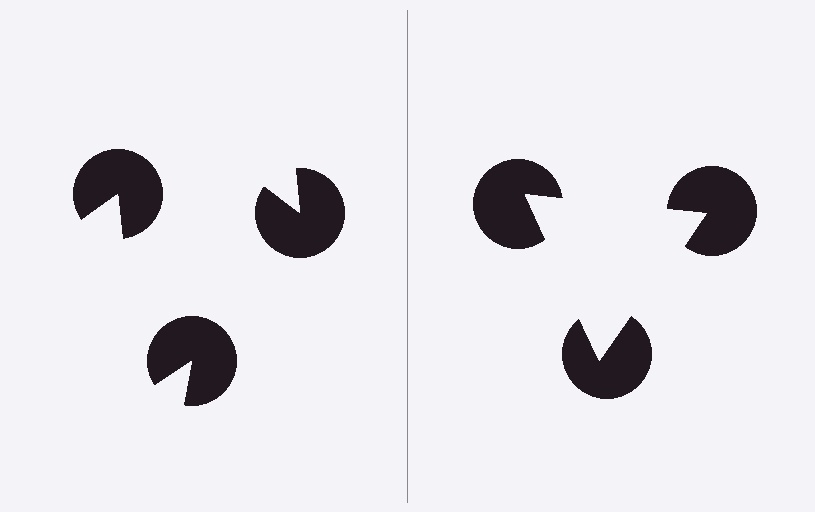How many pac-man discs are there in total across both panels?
6 — 3 on each side.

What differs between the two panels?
The pac-man discs are positioned identically on both sides; only the wedge orientations differ. On the right they align to a triangle; on the left they are misaligned.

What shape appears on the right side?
An illusory triangle.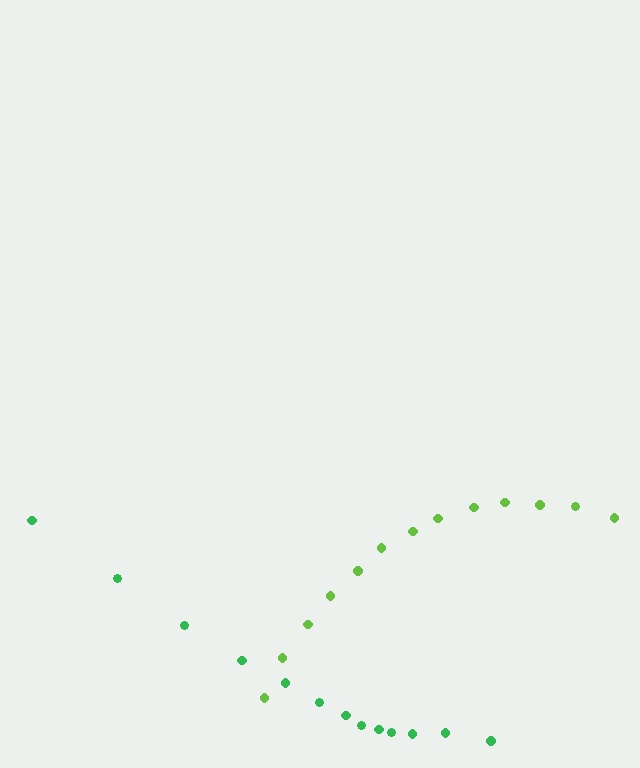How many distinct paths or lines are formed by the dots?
There are 2 distinct paths.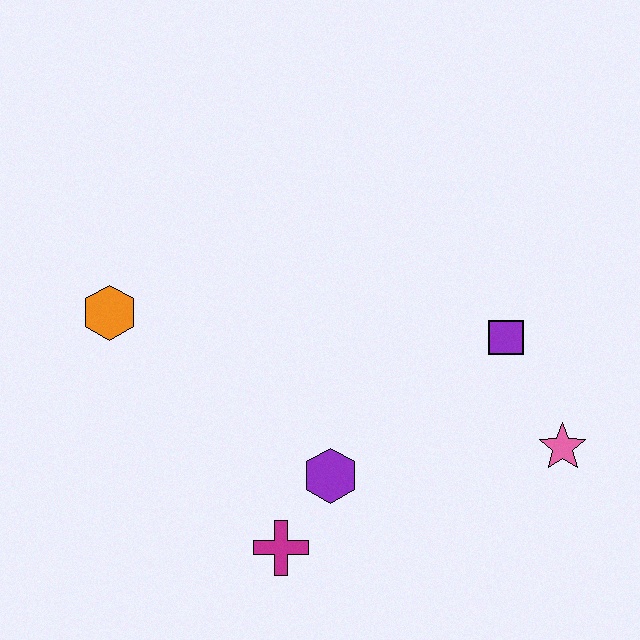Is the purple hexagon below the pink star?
Yes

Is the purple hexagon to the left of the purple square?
Yes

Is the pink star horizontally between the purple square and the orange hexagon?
No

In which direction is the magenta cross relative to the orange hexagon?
The magenta cross is below the orange hexagon.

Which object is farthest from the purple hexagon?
The orange hexagon is farthest from the purple hexagon.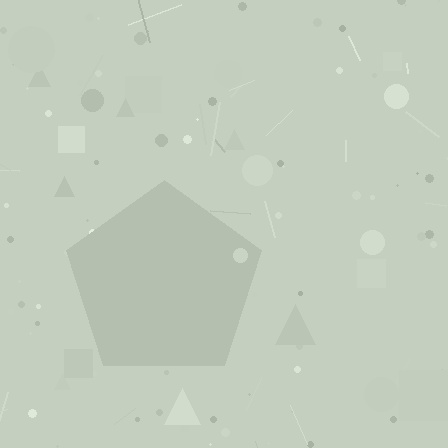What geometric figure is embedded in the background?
A pentagon is embedded in the background.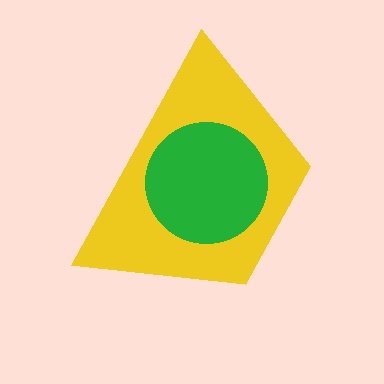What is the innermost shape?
The green circle.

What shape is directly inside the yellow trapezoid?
The green circle.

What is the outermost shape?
The yellow trapezoid.